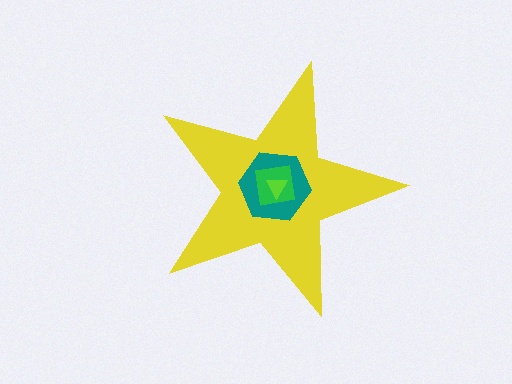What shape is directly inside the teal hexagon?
The green square.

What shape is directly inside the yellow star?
The teal hexagon.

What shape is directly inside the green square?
The lime triangle.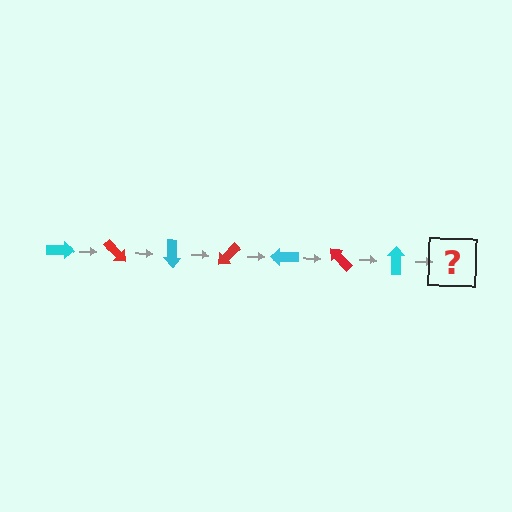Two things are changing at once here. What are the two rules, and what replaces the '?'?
The two rules are that it rotates 45 degrees each step and the color cycles through cyan and red. The '?' should be a red arrow, rotated 315 degrees from the start.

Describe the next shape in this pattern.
It should be a red arrow, rotated 315 degrees from the start.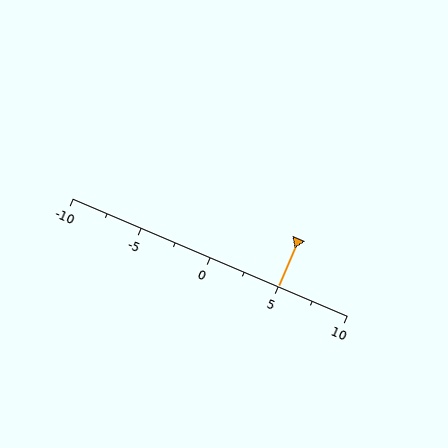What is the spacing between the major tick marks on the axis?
The major ticks are spaced 5 apart.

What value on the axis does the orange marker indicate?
The marker indicates approximately 5.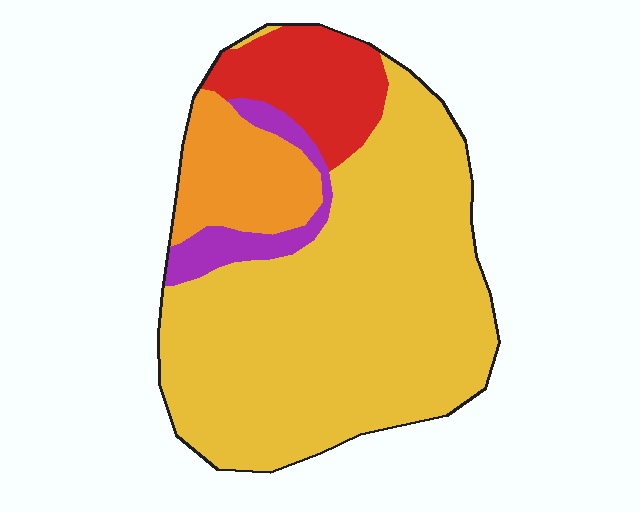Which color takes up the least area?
Purple, at roughly 5%.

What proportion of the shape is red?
Red takes up less than a quarter of the shape.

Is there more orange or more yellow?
Yellow.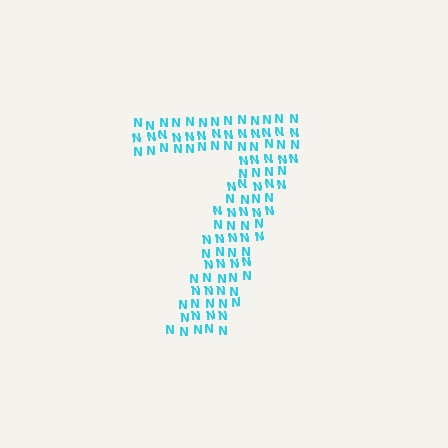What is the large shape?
The large shape is the digit 7.